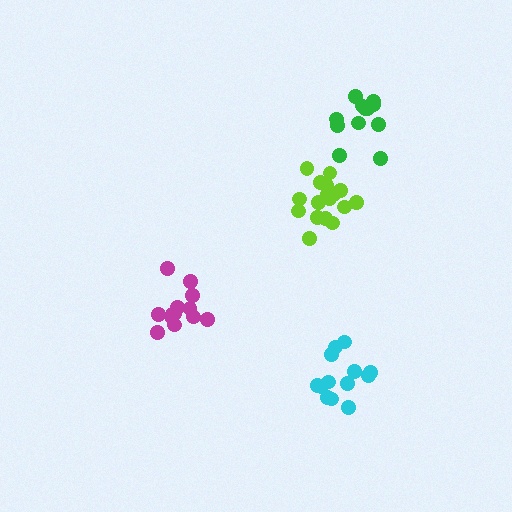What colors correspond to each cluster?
The clusters are colored: cyan, lime, green, magenta.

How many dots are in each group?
Group 1: 13 dots, Group 2: 17 dots, Group 3: 12 dots, Group 4: 13 dots (55 total).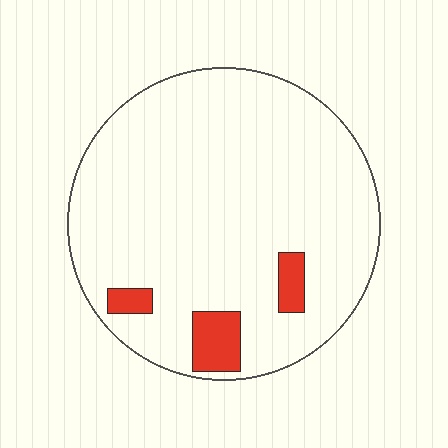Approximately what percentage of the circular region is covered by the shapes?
Approximately 10%.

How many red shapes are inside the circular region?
3.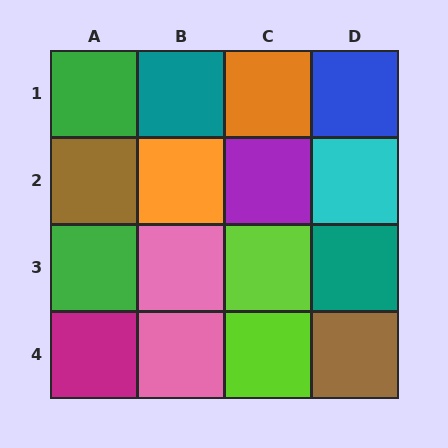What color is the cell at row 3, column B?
Pink.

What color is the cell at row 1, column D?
Blue.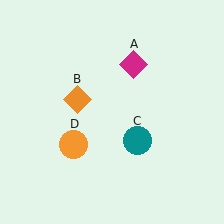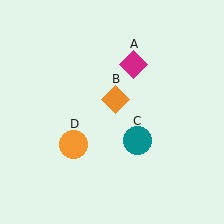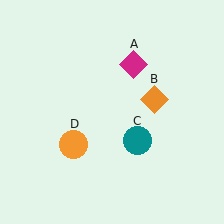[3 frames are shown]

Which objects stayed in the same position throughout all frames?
Magenta diamond (object A) and teal circle (object C) and orange circle (object D) remained stationary.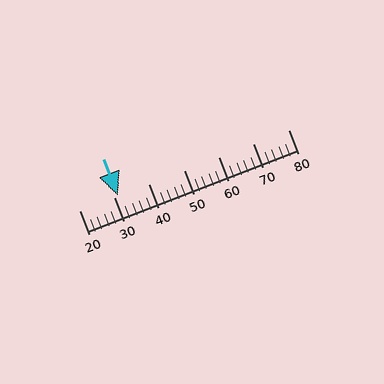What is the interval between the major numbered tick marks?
The major tick marks are spaced 10 units apart.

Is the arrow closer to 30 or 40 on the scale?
The arrow is closer to 30.